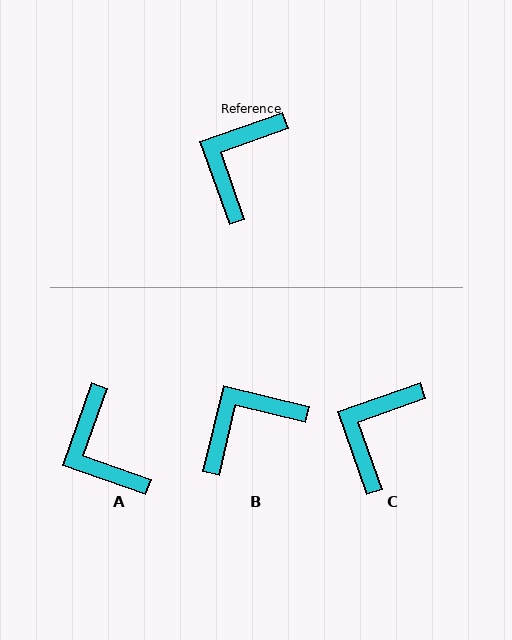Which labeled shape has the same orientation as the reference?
C.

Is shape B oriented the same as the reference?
No, it is off by about 33 degrees.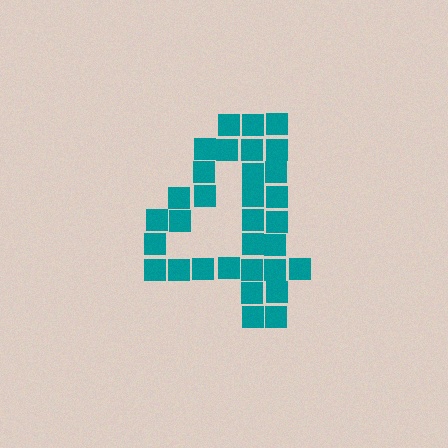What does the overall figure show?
The overall figure shows the digit 4.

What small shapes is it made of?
It is made of small squares.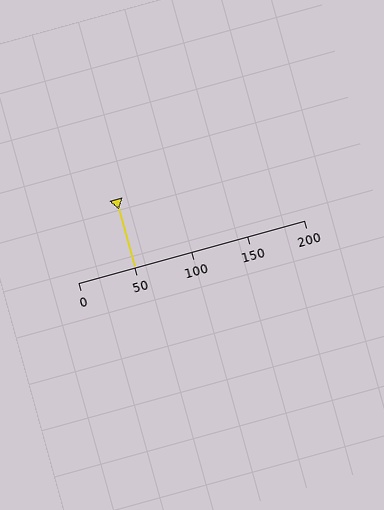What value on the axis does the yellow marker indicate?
The marker indicates approximately 50.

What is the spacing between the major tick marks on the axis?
The major ticks are spaced 50 apart.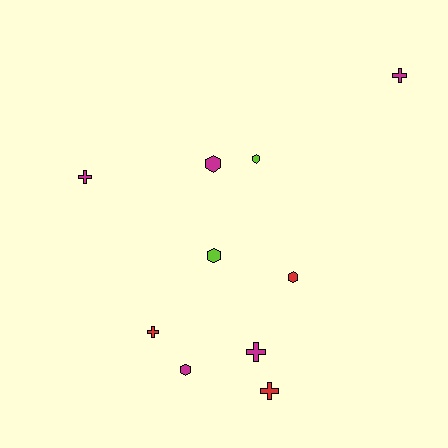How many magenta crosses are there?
There are 3 magenta crosses.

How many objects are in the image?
There are 10 objects.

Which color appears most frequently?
Magenta, with 5 objects.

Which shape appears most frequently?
Cross, with 5 objects.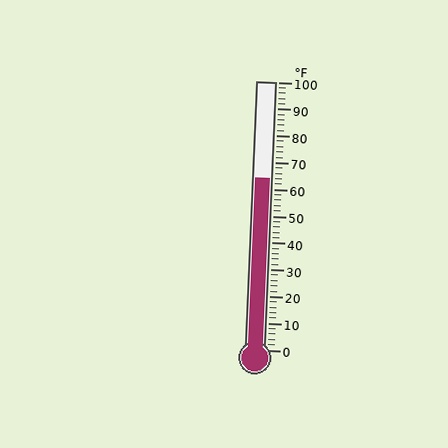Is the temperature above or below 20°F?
The temperature is above 20°F.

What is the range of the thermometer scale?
The thermometer scale ranges from 0°F to 100°F.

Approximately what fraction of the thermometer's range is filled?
The thermometer is filled to approximately 65% of its range.